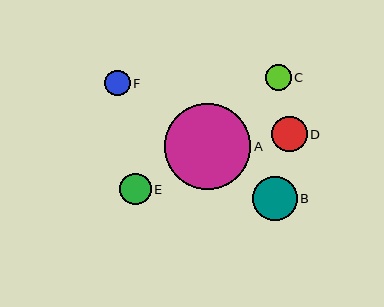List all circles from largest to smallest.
From largest to smallest: A, B, D, E, C, F.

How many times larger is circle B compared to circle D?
Circle B is approximately 1.3 times the size of circle D.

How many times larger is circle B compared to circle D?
Circle B is approximately 1.3 times the size of circle D.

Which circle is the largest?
Circle A is the largest with a size of approximately 86 pixels.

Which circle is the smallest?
Circle F is the smallest with a size of approximately 26 pixels.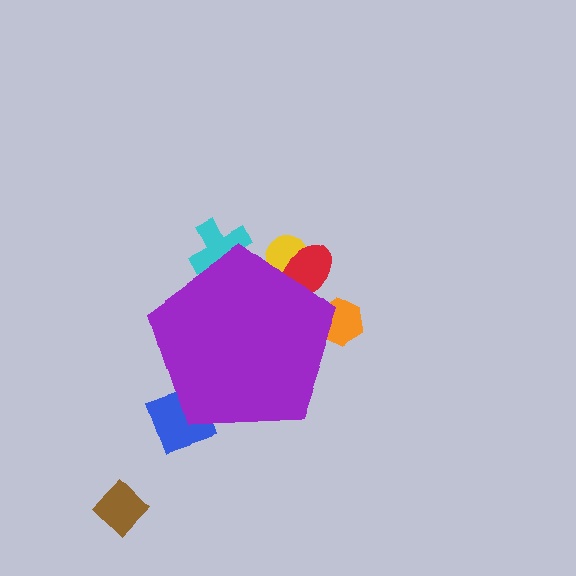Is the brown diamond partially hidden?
No, the brown diamond is fully visible.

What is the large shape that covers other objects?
A purple pentagon.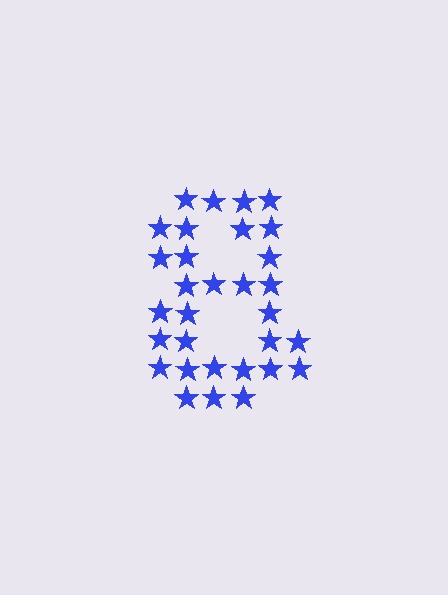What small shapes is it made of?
It is made of small stars.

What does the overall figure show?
The overall figure shows the digit 8.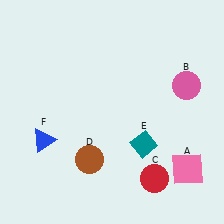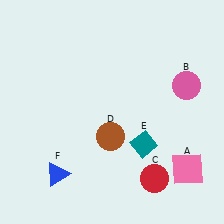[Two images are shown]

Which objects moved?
The objects that moved are: the brown circle (D), the blue triangle (F).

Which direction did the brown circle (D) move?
The brown circle (D) moved up.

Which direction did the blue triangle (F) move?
The blue triangle (F) moved down.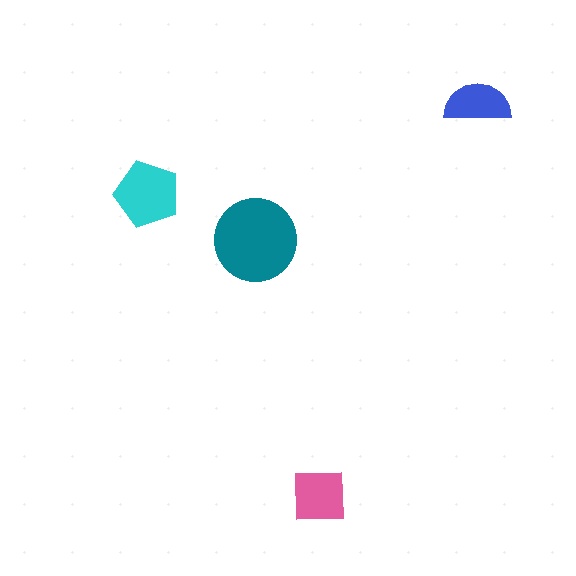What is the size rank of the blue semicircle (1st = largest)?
4th.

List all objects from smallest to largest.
The blue semicircle, the pink square, the cyan pentagon, the teal circle.